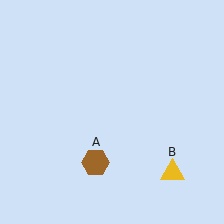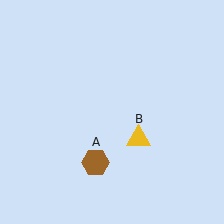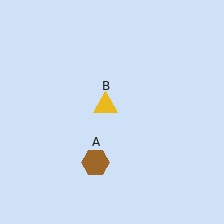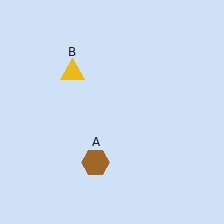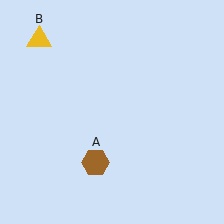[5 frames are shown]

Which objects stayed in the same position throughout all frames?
Brown hexagon (object A) remained stationary.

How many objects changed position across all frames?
1 object changed position: yellow triangle (object B).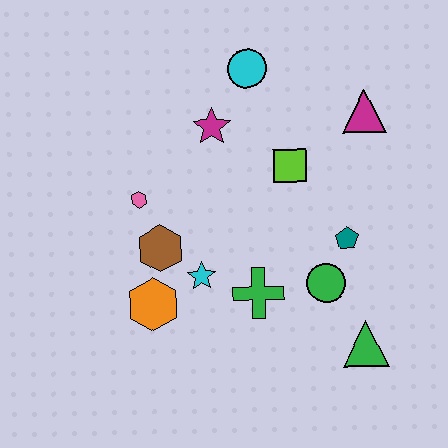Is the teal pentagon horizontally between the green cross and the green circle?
No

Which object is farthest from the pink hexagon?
The green triangle is farthest from the pink hexagon.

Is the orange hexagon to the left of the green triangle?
Yes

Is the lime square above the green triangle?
Yes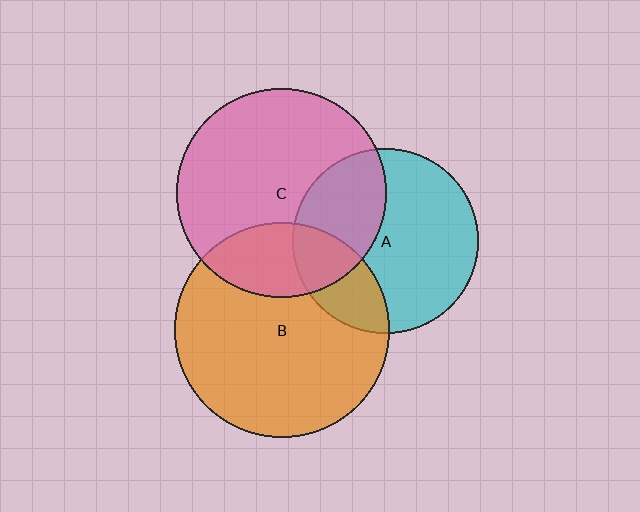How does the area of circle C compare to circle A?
Approximately 1.3 times.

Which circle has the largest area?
Circle B (orange).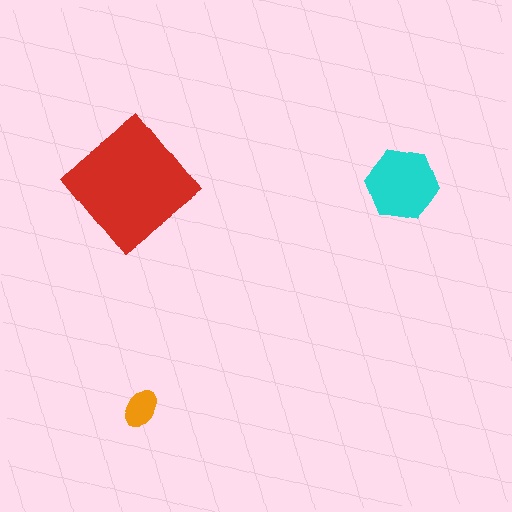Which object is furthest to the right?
The cyan hexagon is rightmost.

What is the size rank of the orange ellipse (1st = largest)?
3rd.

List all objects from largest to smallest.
The red diamond, the cyan hexagon, the orange ellipse.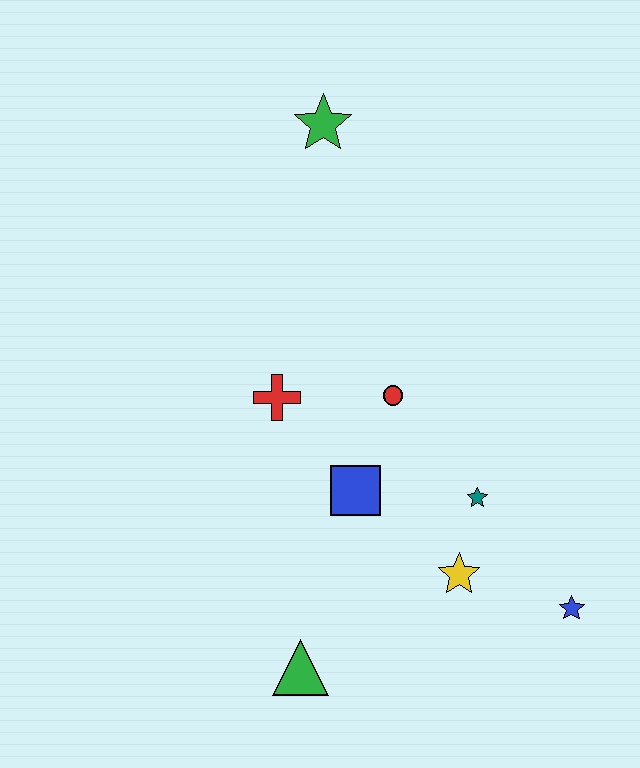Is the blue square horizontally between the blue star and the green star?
Yes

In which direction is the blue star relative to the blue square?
The blue star is to the right of the blue square.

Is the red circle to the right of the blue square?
Yes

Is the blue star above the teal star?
No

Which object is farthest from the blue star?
The green star is farthest from the blue star.